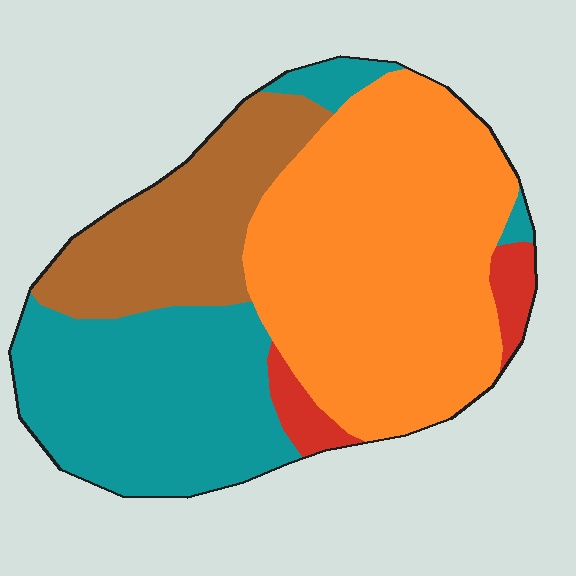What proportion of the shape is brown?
Brown covers roughly 20% of the shape.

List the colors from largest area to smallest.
From largest to smallest: orange, teal, brown, red.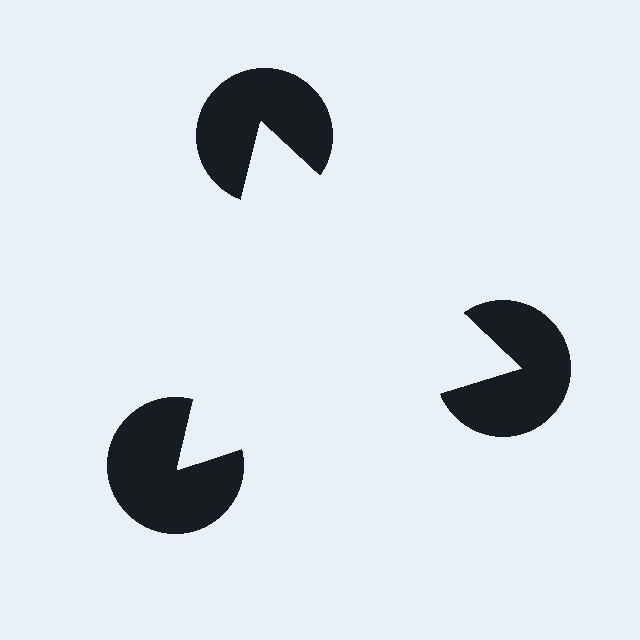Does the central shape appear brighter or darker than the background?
It typically appears slightly brighter than the background, even though no actual brightness change is drawn.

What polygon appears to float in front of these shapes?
An illusory triangle — its edges are inferred from the aligned wedge cuts in the pac-man discs, not physically drawn.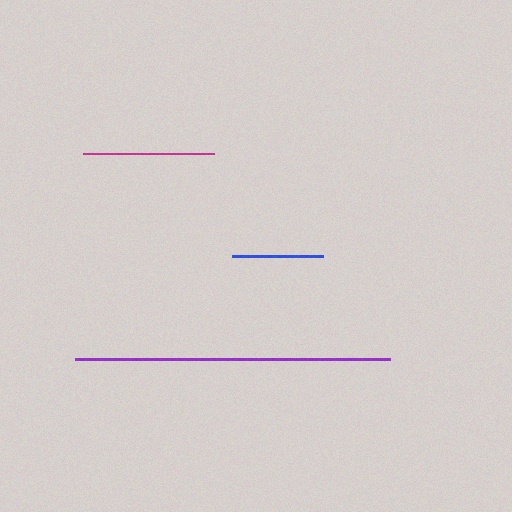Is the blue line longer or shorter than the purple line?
The purple line is longer than the blue line.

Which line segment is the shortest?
The blue line is the shortest at approximately 91 pixels.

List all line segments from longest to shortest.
From longest to shortest: purple, magenta, blue.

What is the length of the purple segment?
The purple segment is approximately 316 pixels long.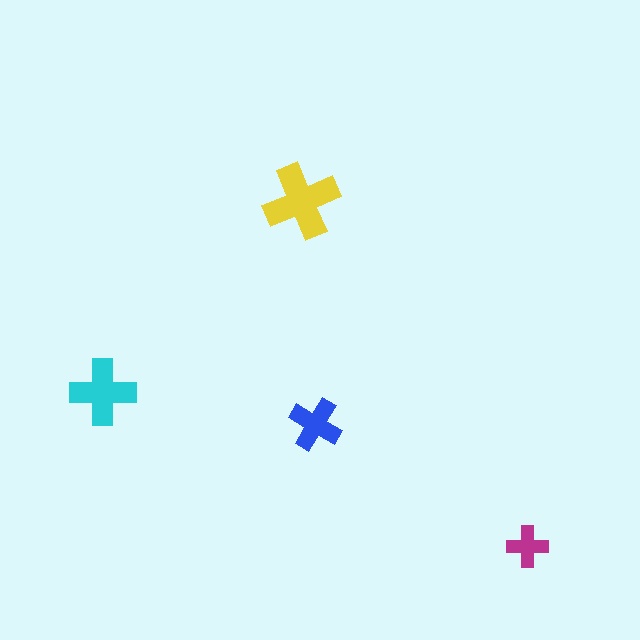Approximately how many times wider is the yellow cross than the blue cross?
About 1.5 times wider.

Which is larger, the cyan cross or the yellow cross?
The yellow one.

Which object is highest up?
The yellow cross is topmost.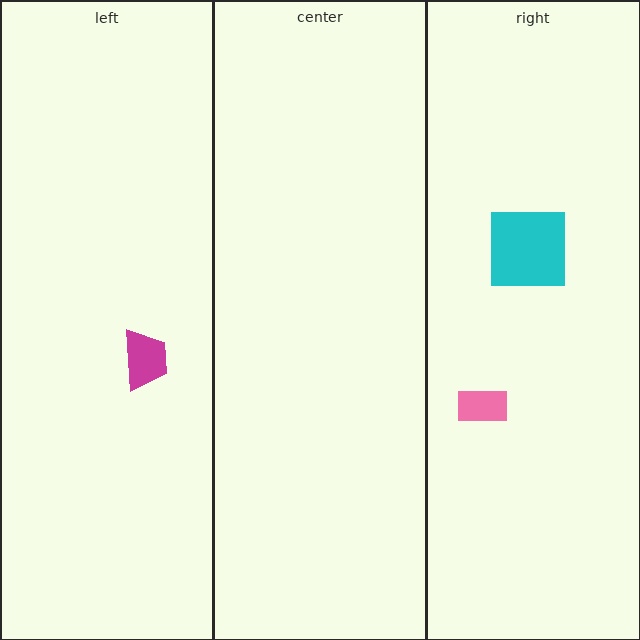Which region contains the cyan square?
The right region.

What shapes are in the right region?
The pink rectangle, the cyan square.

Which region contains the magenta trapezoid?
The left region.